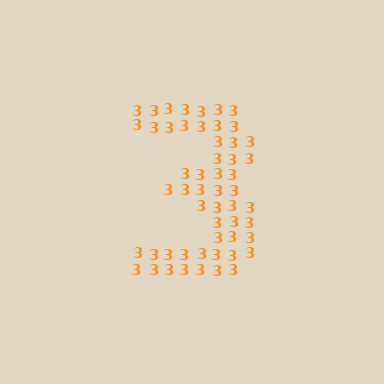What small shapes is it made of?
It is made of small digit 3's.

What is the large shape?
The large shape is the digit 3.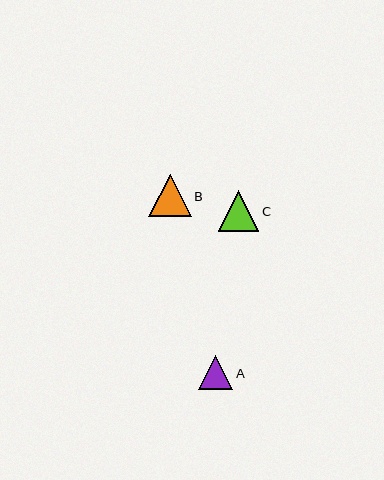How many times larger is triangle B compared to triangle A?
Triangle B is approximately 1.2 times the size of triangle A.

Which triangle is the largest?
Triangle B is the largest with a size of approximately 42 pixels.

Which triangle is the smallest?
Triangle A is the smallest with a size of approximately 34 pixels.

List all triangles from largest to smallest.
From largest to smallest: B, C, A.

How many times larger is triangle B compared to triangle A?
Triangle B is approximately 1.2 times the size of triangle A.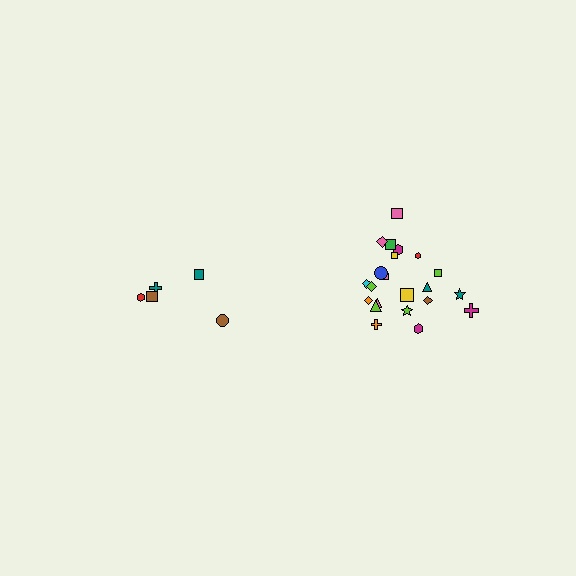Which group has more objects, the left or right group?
The right group.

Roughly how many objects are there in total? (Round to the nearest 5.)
Roughly 25 objects in total.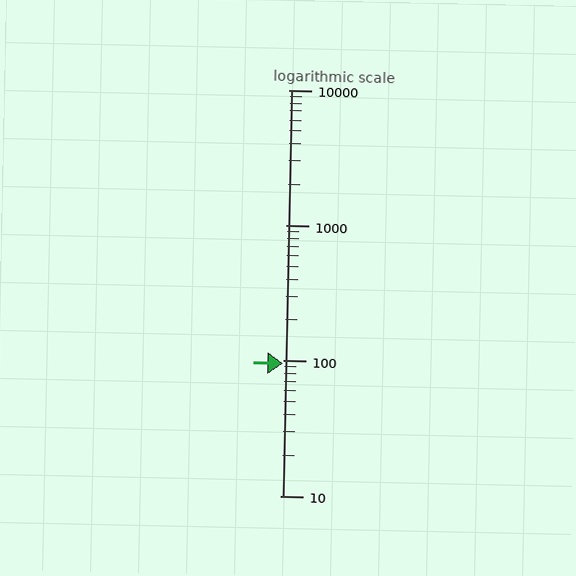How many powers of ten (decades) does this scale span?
The scale spans 3 decades, from 10 to 10000.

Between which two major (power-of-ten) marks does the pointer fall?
The pointer is between 10 and 100.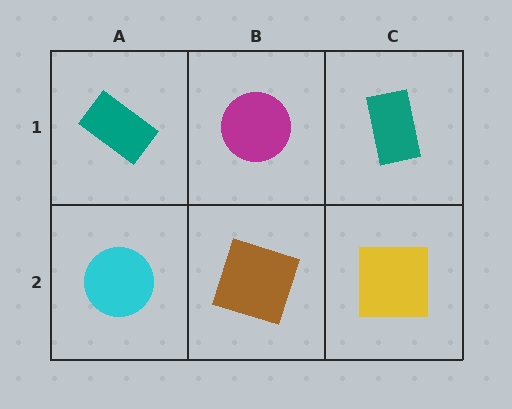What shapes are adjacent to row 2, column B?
A magenta circle (row 1, column B), a cyan circle (row 2, column A), a yellow square (row 2, column C).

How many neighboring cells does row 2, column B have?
3.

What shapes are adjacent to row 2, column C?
A teal rectangle (row 1, column C), a brown square (row 2, column B).